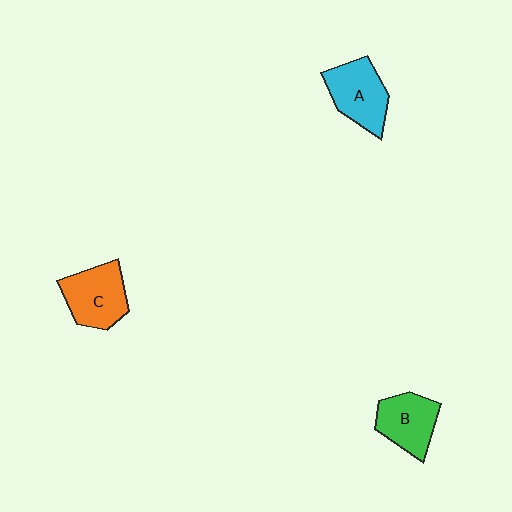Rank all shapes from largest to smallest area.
From largest to smallest: C (orange), A (cyan), B (green).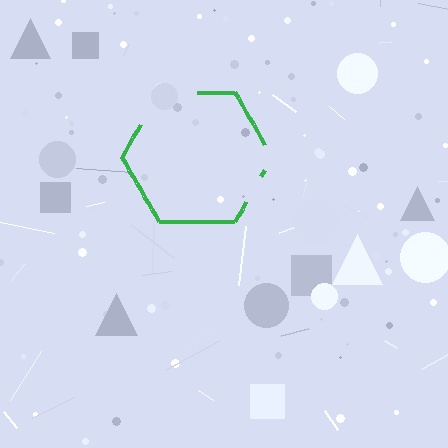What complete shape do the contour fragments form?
The contour fragments form a hexagon.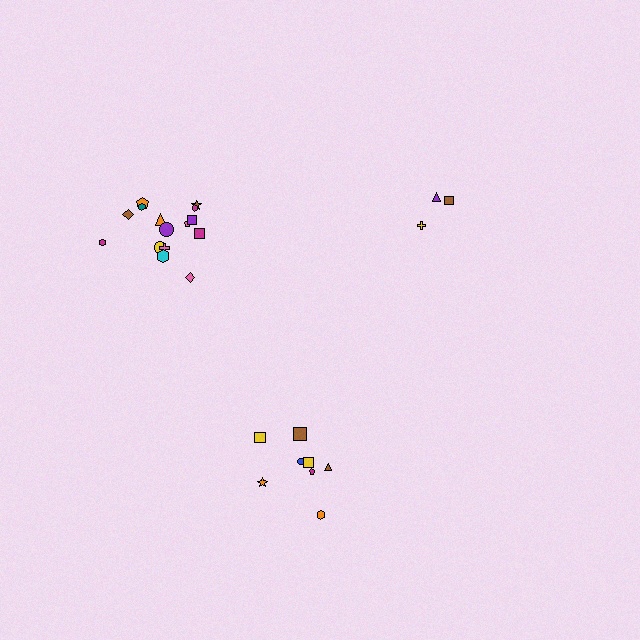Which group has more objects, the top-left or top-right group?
The top-left group.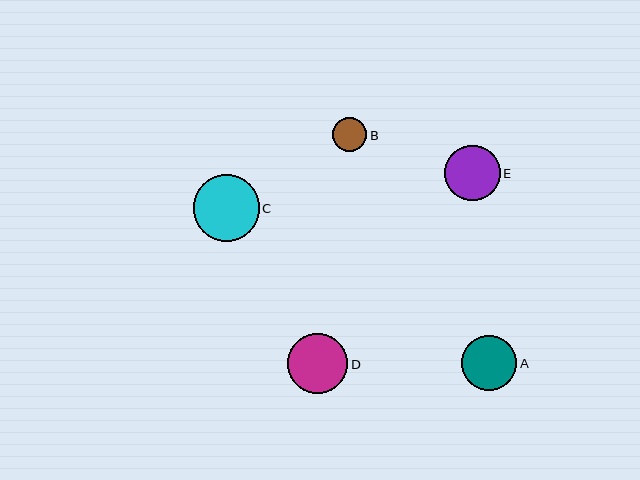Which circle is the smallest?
Circle B is the smallest with a size of approximately 34 pixels.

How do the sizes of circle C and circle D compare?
Circle C and circle D are approximately the same size.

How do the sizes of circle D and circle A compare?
Circle D and circle A are approximately the same size.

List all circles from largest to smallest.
From largest to smallest: C, D, E, A, B.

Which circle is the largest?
Circle C is the largest with a size of approximately 66 pixels.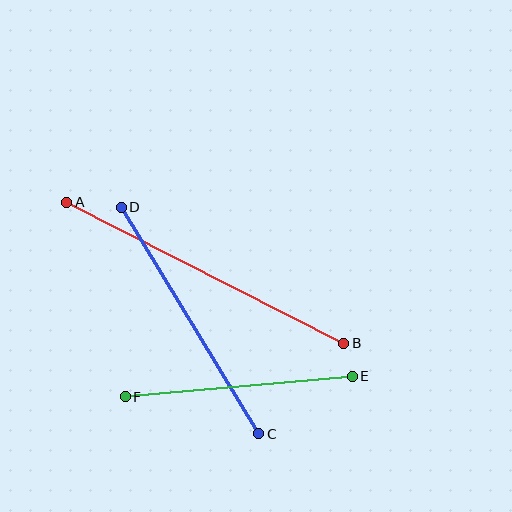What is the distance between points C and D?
The distance is approximately 265 pixels.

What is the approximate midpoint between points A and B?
The midpoint is at approximately (205, 273) pixels.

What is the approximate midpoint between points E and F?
The midpoint is at approximately (239, 386) pixels.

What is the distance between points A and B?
The distance is approximately 311 pixels.